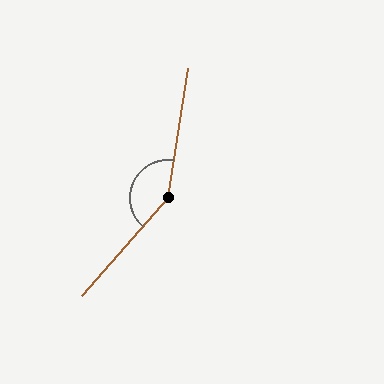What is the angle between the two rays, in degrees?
Approximately 148 degrees.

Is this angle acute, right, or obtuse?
It is obtuse.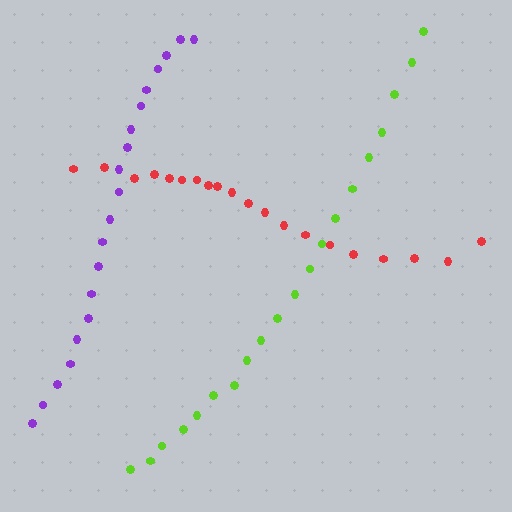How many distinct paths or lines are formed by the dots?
There are 3 distinct paths.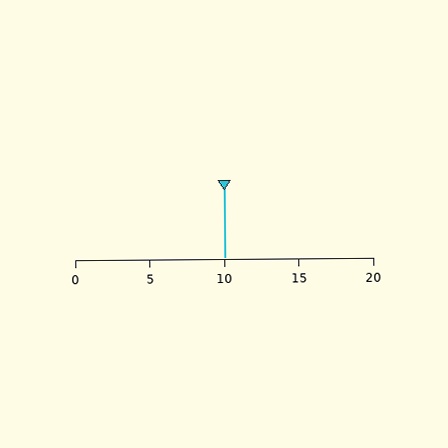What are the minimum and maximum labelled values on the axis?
The axis runs from 0 to 20.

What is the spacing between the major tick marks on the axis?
The major ticks are spaced 5 apart.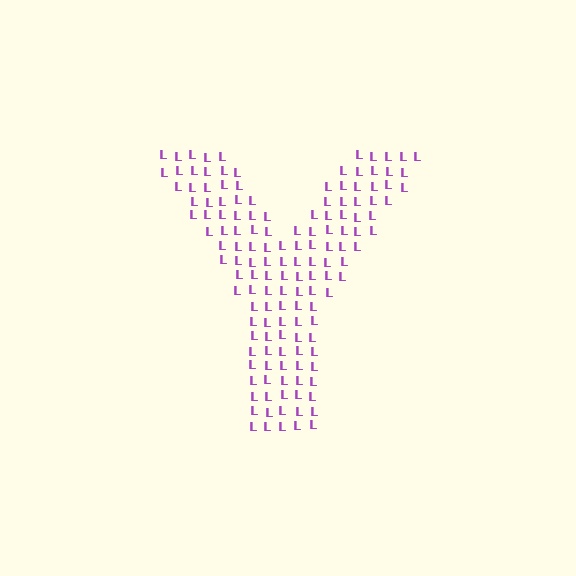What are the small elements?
The small elements are letter L's.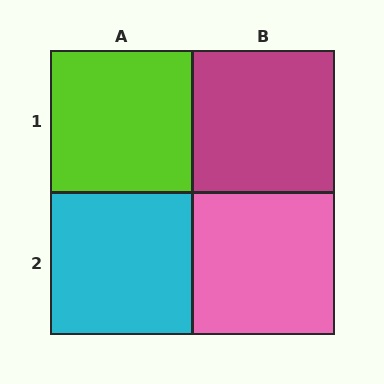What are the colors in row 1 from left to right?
Lime, magenta.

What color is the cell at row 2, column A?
Cyan.